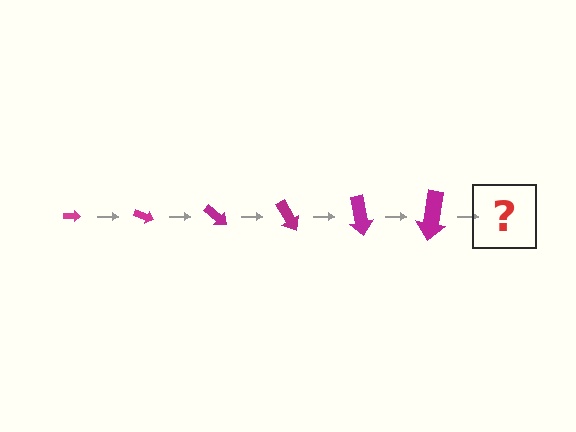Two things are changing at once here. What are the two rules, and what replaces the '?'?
The two rules are that the arrow grows larger each step and it rotates 20 degrees each step. The '?' should be an arrow, larger than the previous one and rotated 120 degrees from the start.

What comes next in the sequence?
The next element should be an arrow, larger than the previous one and rotated 120 degrees from the start.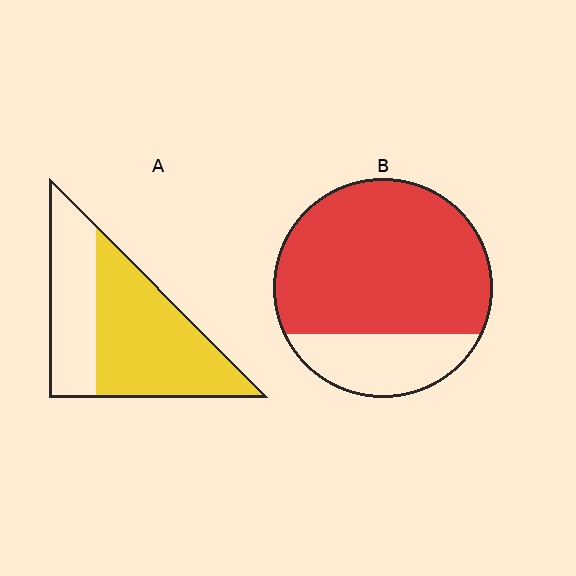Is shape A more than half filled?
Yes.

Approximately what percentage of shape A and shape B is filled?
A is approximately 60% and B is approximately 75%.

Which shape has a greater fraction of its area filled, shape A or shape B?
Shape B.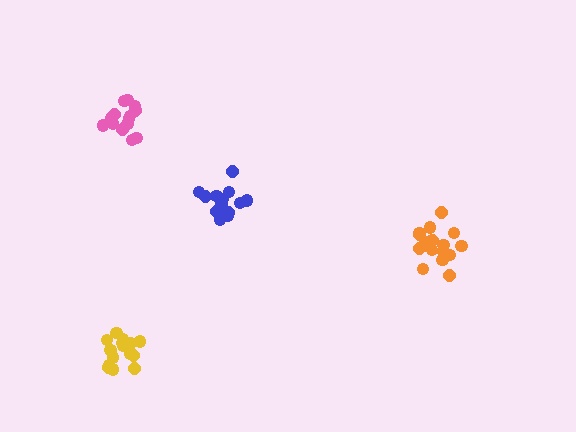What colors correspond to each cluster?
The clusters are colored: blue, orange, pink, yellow.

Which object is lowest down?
The yellow cluster is bottommost.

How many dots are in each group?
Group 1: 13 dots, Group 2: 18 dots, Group 3: 14 dots, Group 4: 16 dots (61 total).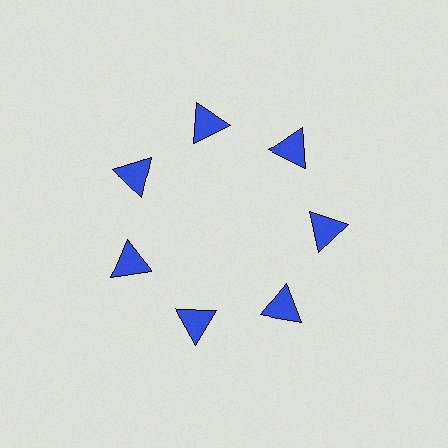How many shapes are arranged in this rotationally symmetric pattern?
There are 7 shapes, arranged in 7 groups of 1.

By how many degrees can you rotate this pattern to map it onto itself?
The pattern maps onto itself every 51 degrees of rotation.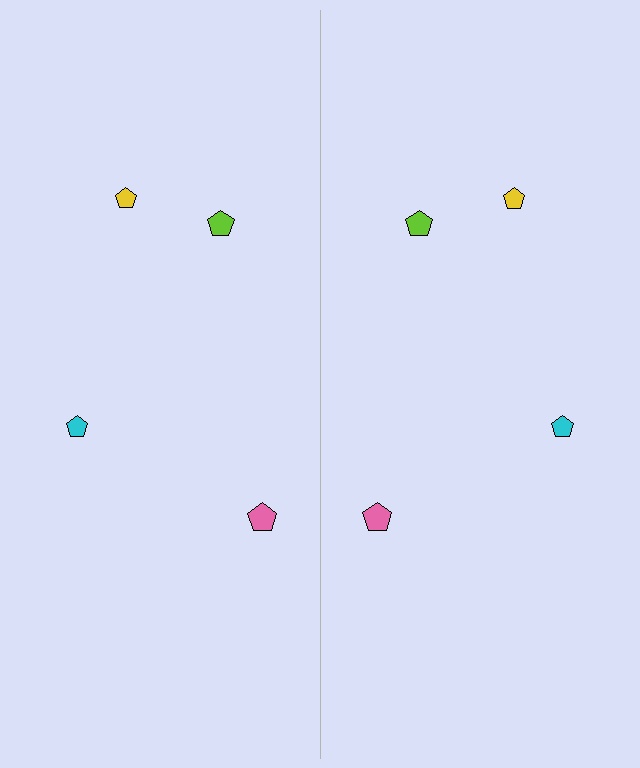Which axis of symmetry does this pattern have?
The pattern has a vertical axis of symmetry running through the center of the image.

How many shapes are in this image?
There are 8 shapes in this image.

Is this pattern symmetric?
Yes, this pattern has bilateral (reflection) symmetry.